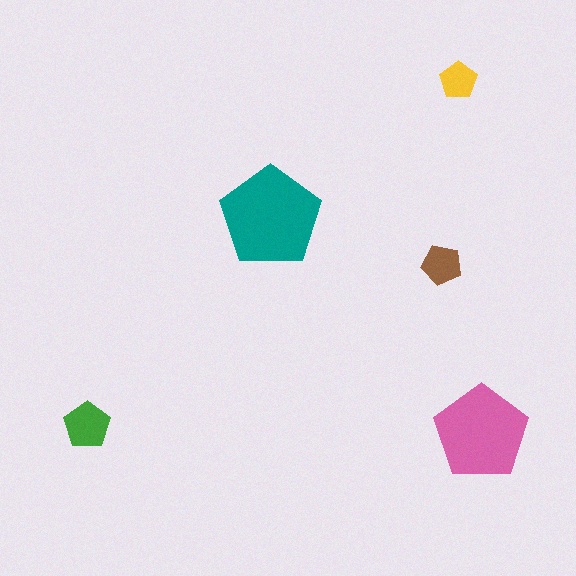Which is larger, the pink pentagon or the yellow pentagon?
The pink one.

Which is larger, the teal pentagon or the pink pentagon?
The teal one.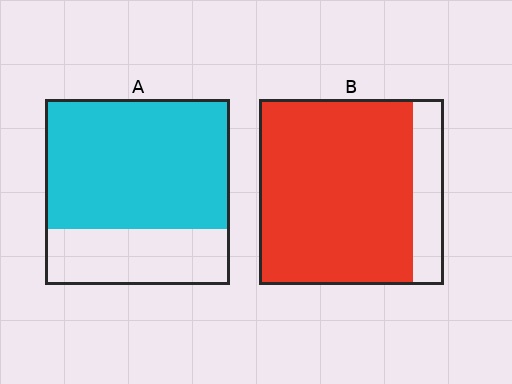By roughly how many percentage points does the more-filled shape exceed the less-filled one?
By roughly 15 percentage points (B over A).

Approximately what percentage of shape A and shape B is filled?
A is approximately 70% and B is approximately 85%.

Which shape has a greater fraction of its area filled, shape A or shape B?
Shape B.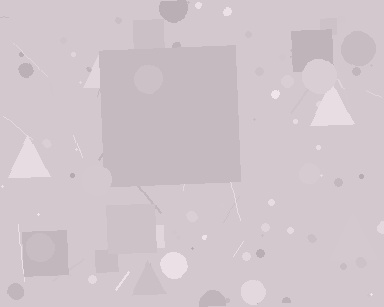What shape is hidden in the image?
A square is hidden in the image.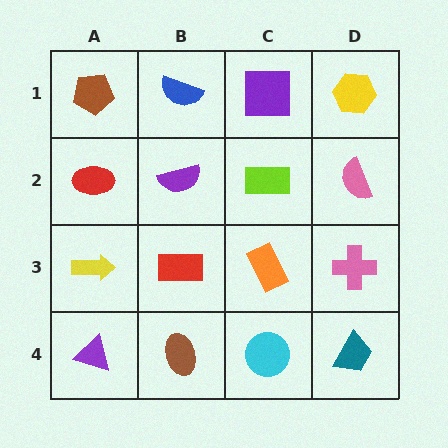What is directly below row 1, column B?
A purple semicircle.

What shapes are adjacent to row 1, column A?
A red ellipse (row 2, column A), a blue semicircle (row 1, column B).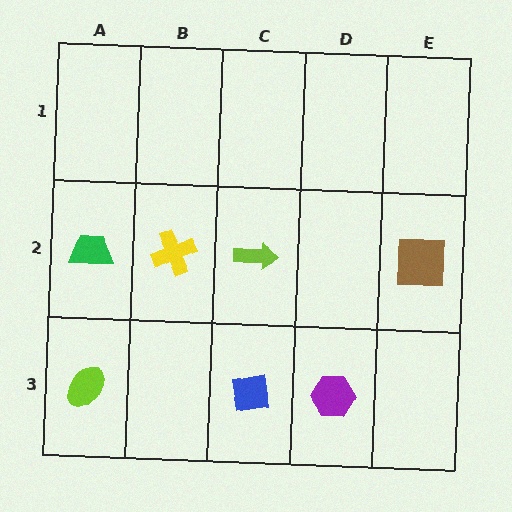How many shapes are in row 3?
3 shapes.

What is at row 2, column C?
A lime arrow.